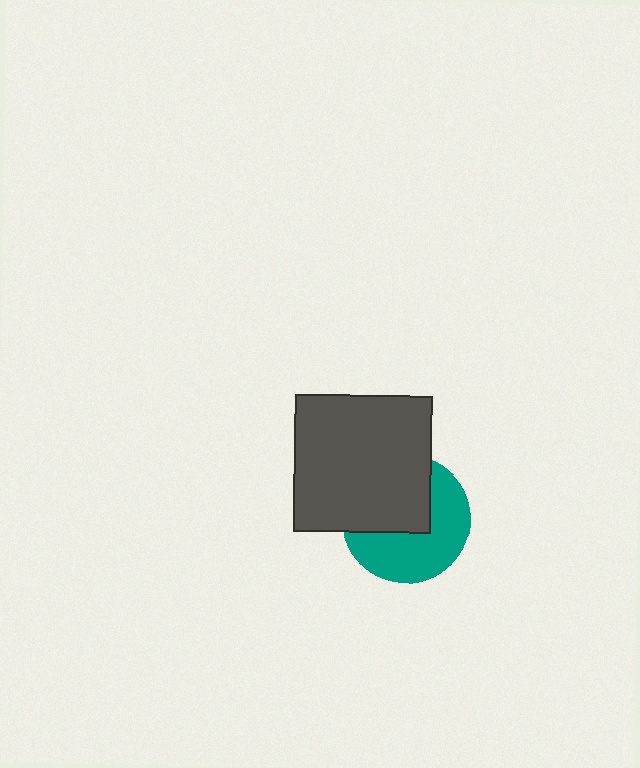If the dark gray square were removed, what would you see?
You would see the complete teal circle.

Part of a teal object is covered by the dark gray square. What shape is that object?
It is a circle.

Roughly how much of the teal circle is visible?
About half of it is visible (roughly 53%).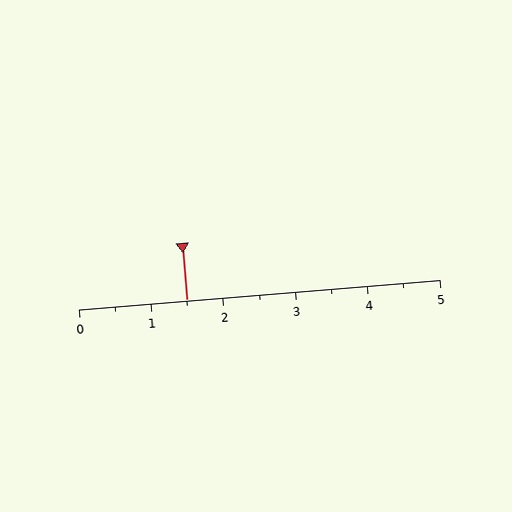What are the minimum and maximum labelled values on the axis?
The axis runs from 0 to 5.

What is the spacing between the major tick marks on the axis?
The major ticks are spaced 1 apart.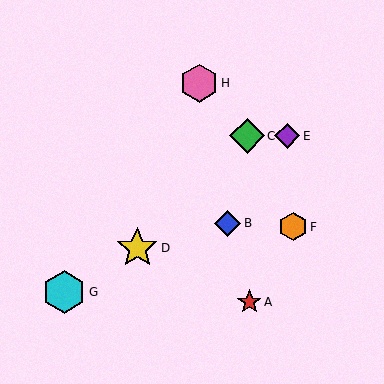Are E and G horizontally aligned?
No, E is at y≈136 and G is at y≈292.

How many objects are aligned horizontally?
2 objects (C, E) are aligned horizontally.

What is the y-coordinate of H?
Object H is at y≈83.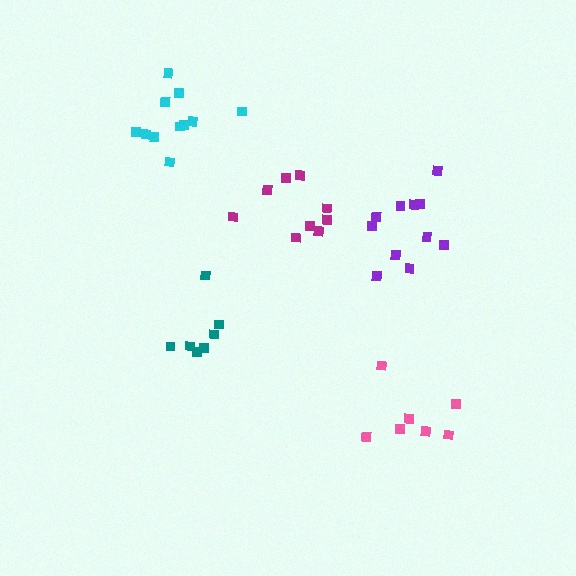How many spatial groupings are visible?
There are 5 spatial groupings.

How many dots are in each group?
Group 1: 9 dots, Group 2: 11 dots, Group 3: 7 dots, Group 4: 11 dots, Group 5: 7 dots (45 total).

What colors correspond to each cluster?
The clusters are colored: magenta, cyan, pink, purple, teal.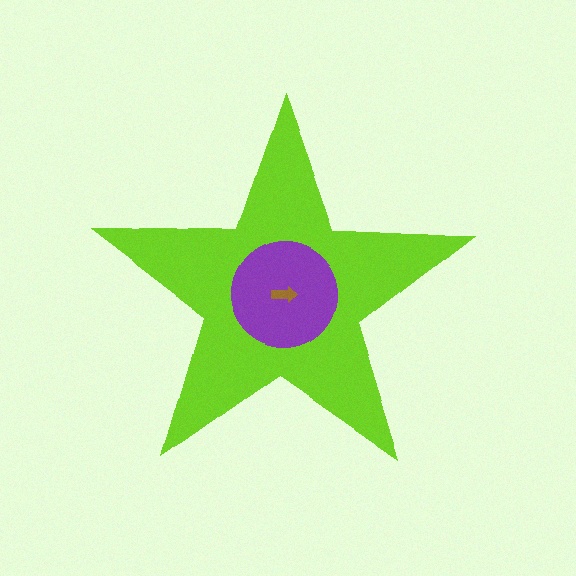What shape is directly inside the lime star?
The purple circle.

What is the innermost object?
The brown arrow.